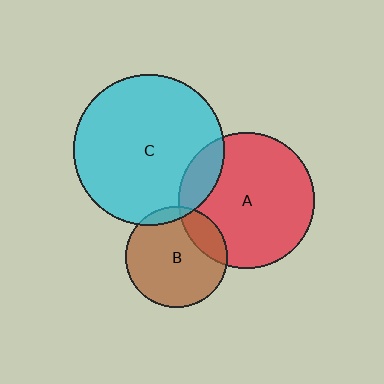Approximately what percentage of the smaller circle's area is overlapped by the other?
Approximately 15%.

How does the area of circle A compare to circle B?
Approximately 1.8 times.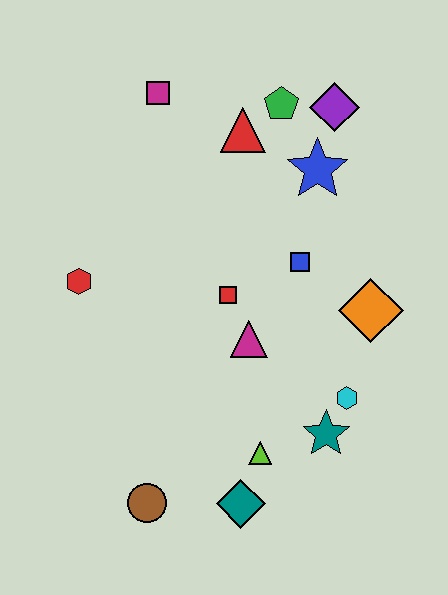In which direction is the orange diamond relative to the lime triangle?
The orange diamond is above the lime triangle.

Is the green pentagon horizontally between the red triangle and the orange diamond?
Yes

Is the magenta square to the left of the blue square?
Yes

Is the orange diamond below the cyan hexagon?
No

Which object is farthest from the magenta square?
The teal diamond is farthest from the magenta square.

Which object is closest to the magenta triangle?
The red square is closest to the magenta triangle.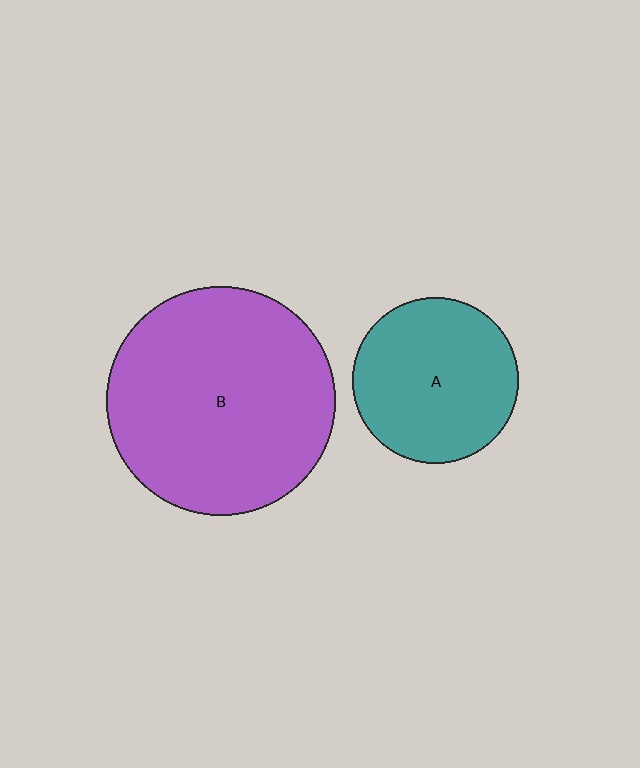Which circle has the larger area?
Circle B (purple).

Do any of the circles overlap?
No, none of the circles overlap.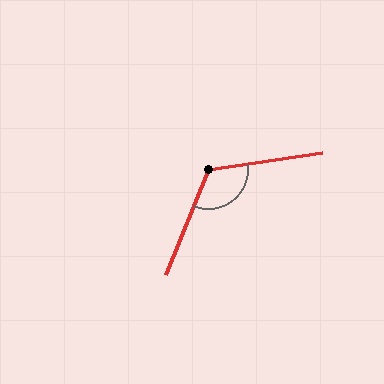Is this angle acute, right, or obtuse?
It is obtuse.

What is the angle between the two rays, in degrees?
Approximately 120 degrees.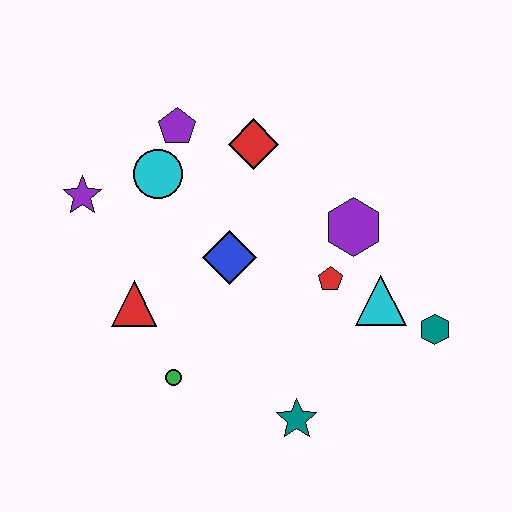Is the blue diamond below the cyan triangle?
No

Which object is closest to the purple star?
The cyan circle is closest to the purple star.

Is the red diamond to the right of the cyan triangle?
No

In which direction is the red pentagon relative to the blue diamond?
The red pentagon is to the right of the blue diamond.